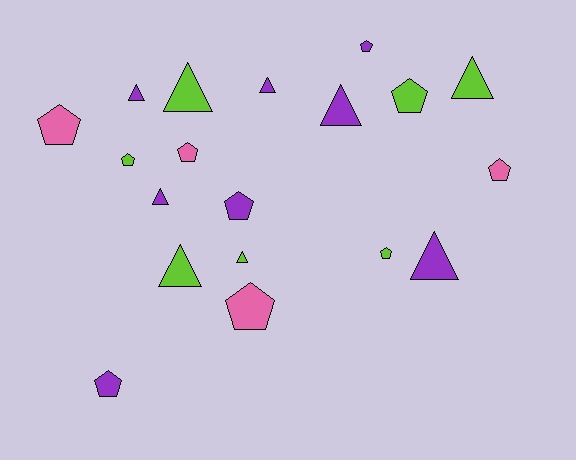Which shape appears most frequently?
Pentagon, with 10 objects.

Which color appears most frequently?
Purple, with 8 objects.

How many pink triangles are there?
There are no pink triangles.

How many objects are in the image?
There are 19 objects.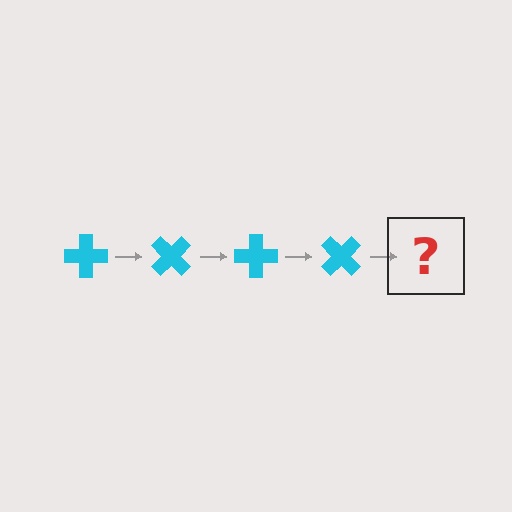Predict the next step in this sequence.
The next step is a cyan cross rotated 180 degrees.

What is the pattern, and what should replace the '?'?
The pattern is that the cross rotates 45 degrees each step. The '?' should be a cyan cross rotated 180 degrees.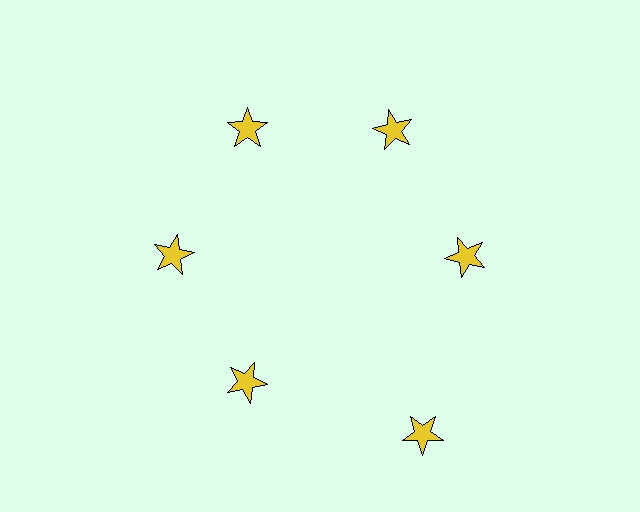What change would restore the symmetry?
The symmetry would be restored by moving it inward, back onto the ring so that all 6 stars sit at equal angles and equal distance from the center.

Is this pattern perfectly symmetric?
No. The 6 yellow stars are arranged in a ring, but one element near the 5 o'clock position is pushed outward from the center, breaking the 6-fold rotational symmetry.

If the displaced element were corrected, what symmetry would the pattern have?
It would have 6-fold rotational symmetry — the pattern would map onto itself every 60 degrees.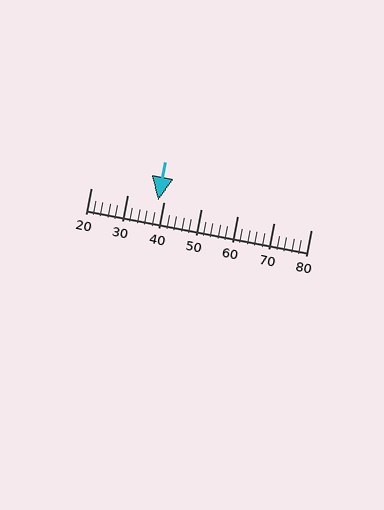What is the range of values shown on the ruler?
The ruler shows values from 20 to 80.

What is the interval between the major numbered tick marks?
The major tick marks are spaced 10 units apart.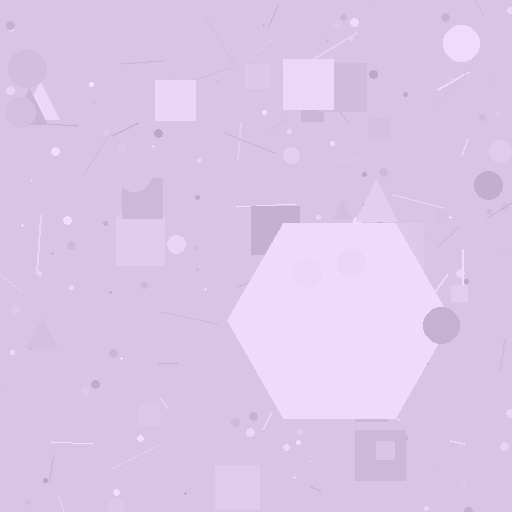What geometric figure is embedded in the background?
A hexagon is embedded in the background.